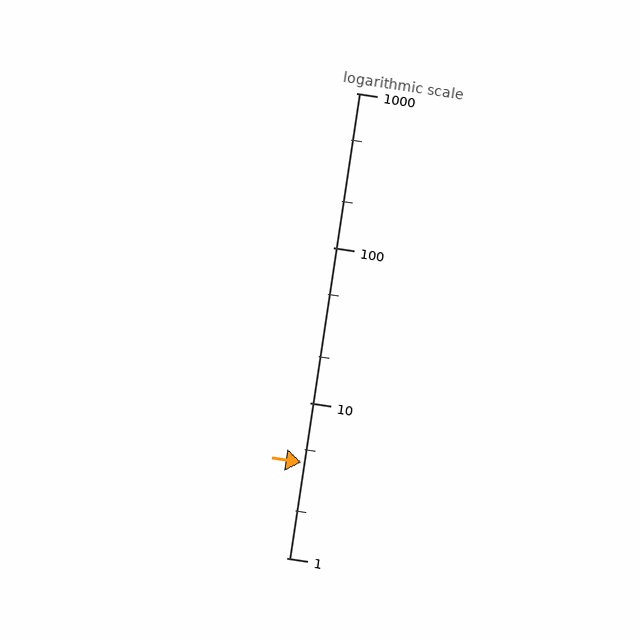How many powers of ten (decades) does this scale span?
The scale spans 3 decades, from 1 to 1000.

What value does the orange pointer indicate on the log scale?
The pointer indicates approximately 4.1.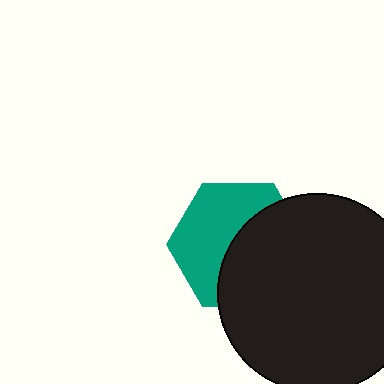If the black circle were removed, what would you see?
You would see the complete teal hexagon.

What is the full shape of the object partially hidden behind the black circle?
The partially hidden object is a teal hexagon.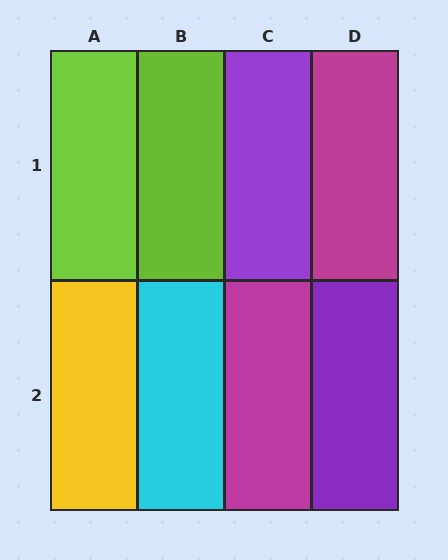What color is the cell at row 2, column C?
Magenta.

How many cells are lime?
2 cells are lime.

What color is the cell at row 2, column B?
Cyan.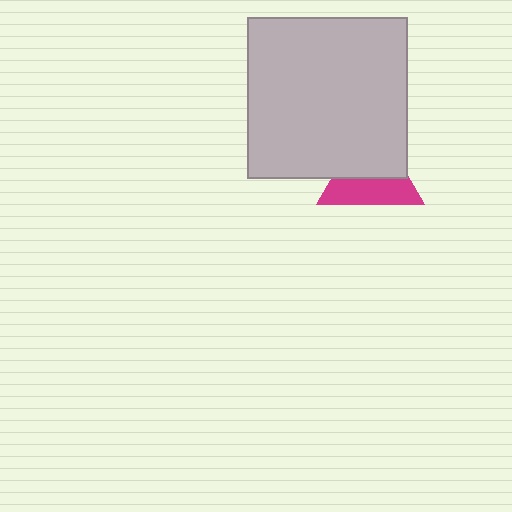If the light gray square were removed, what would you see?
You would see the complete magenta triangle.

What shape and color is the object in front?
The object in front is a light gray square.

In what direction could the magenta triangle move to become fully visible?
The magenta triangle could move down. That would shift it out from behind the light gray square entirely.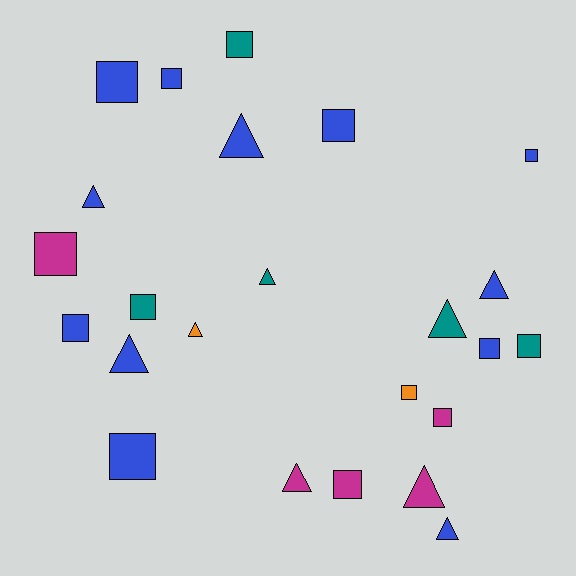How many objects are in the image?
There are 24 objects.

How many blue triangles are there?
There are 5 blue triangles.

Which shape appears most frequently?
Square, with 14 objects.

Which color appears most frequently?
Blue, with 12 objects.